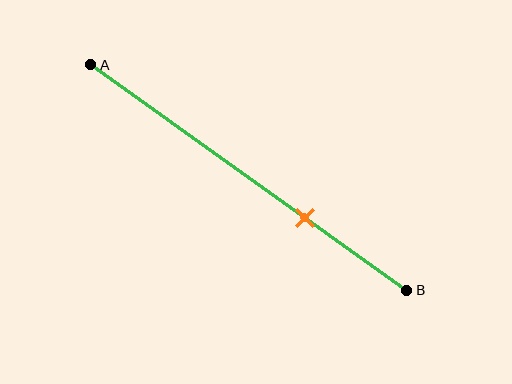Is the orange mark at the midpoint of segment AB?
No, the mark is at about 70% from A, not at the 50% midpoint.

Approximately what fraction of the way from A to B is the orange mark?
The orange mark is approximately 70% of the way from A to B.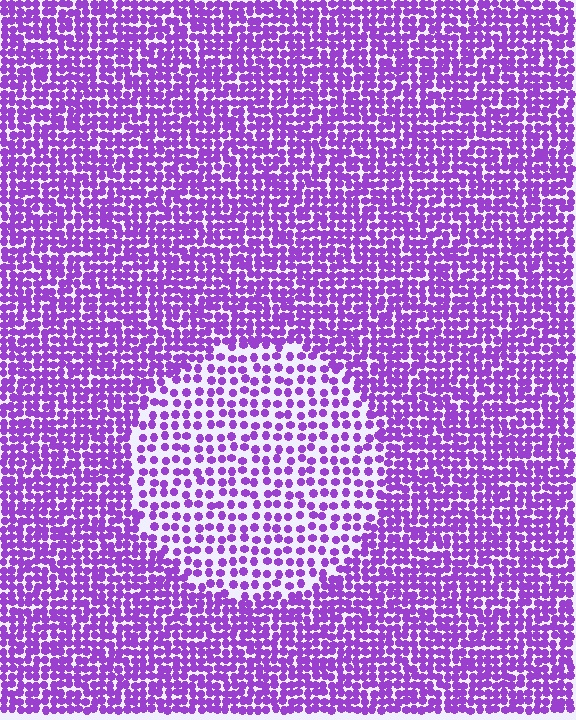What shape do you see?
I see a circle.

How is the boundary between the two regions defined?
The boundary is defined by a change in element density (approximately 1.9x ratio). All elements are the same color, size, and shape.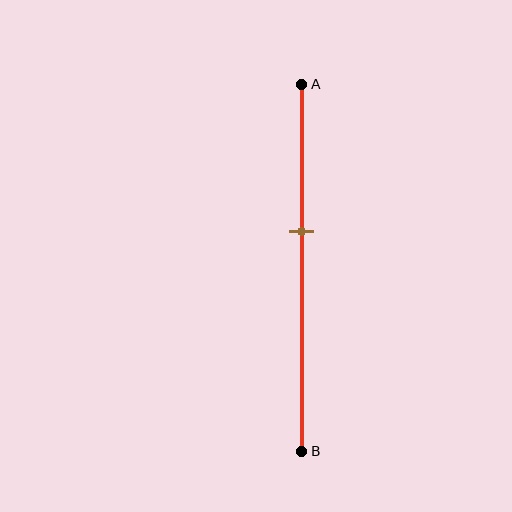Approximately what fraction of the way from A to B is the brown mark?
The brown mark is approximately 40% of the way from A to B.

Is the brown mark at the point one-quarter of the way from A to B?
No, the mark is at about 40% from A, not at the 25% one-quarter point.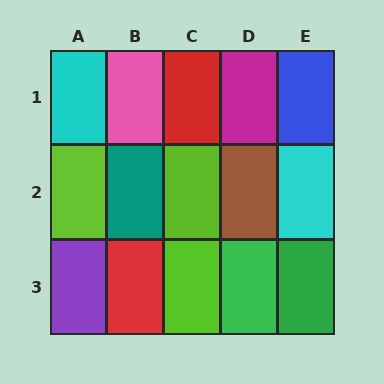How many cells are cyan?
2 cells are cyan.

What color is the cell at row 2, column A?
Lime.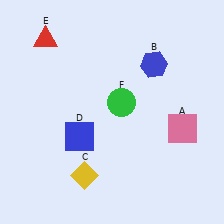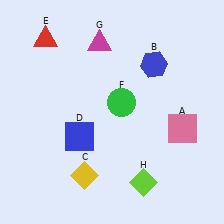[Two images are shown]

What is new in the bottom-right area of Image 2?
A lime diamond (H) was added in the bottom-right area of Image 2.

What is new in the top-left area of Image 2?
A magenta triangle (G) was added in the top-left area of Image 2.